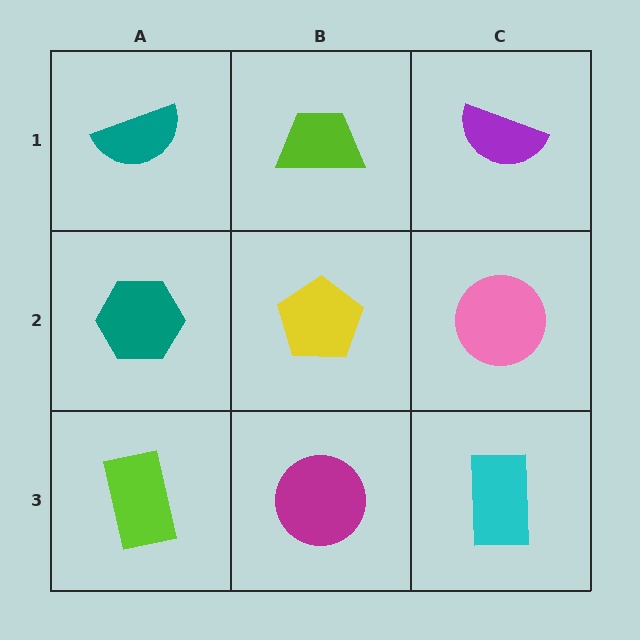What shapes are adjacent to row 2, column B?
A lime trapezoid (row 1, column B), a magenta circle (row 3, column B), a teal hexagon (row 2, column A), a pink circle (row 2, column C).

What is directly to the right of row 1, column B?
A purple semicircle.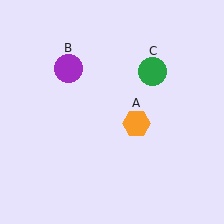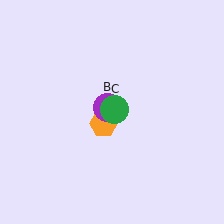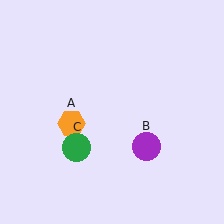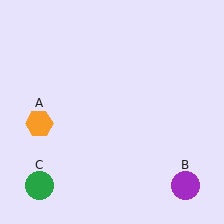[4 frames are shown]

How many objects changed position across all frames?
3 objects changed position: orange hexagon (object A), purple circle (object B), green circle (object C).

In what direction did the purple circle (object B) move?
The purple circle (object B) moved down and to the right.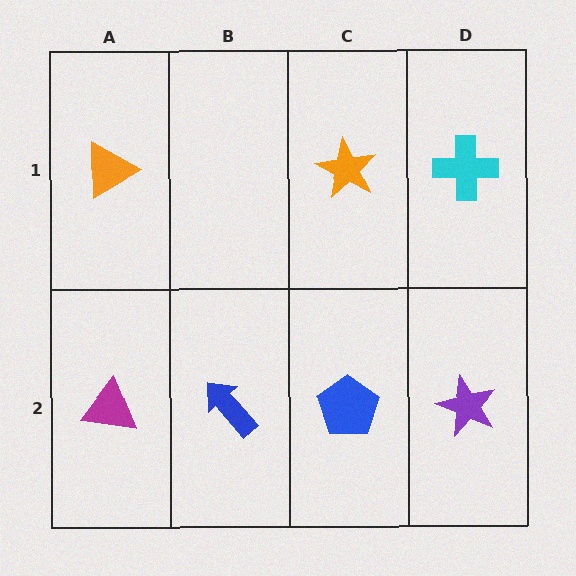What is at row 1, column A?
An orange triangle.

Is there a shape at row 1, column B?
No, that cell is empty.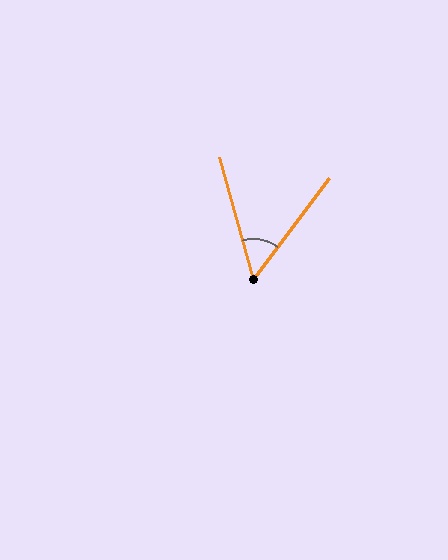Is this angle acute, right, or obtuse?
It is acute.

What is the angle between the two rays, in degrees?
Approximately 52 degrees.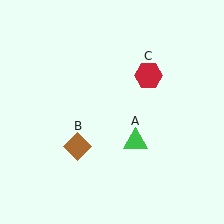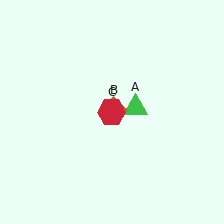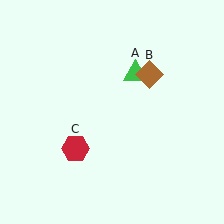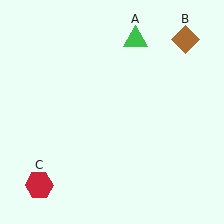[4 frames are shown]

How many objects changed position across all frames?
3 objects changed position: green triangle (object A), brown diamond (object B), red hexagon (object C).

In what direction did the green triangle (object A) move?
The green triangle (object A) moved up.